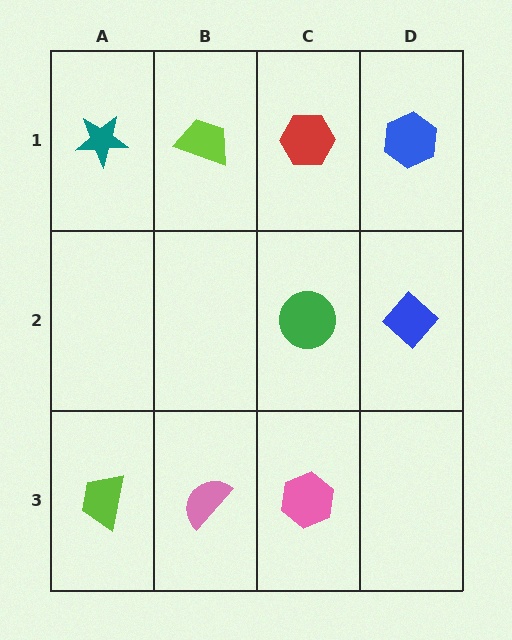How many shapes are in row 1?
4 shapes.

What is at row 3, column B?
A pink semicircle.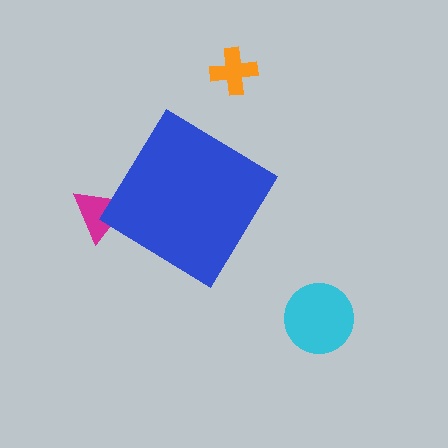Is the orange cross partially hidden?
No, the orange cross is fully visible.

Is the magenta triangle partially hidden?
Yes, the magenta triangle is partially hidden behind the blue diamond.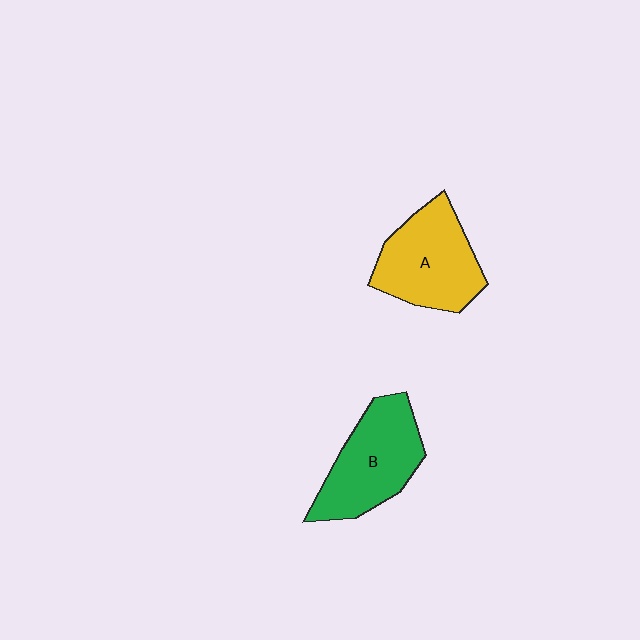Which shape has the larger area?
Shape B (green).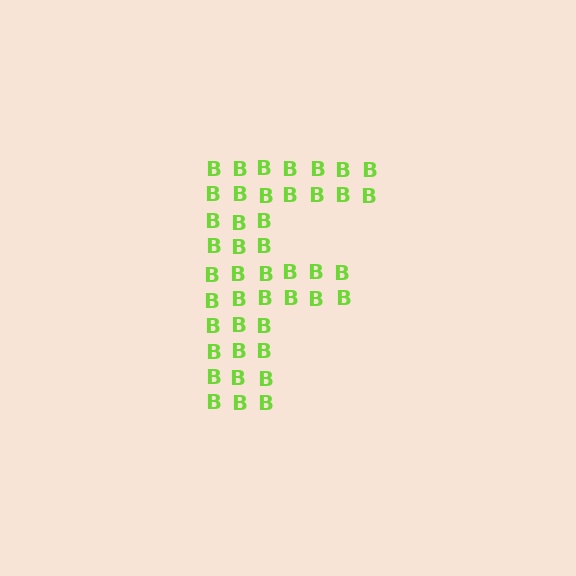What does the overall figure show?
The overall figure shows the letter F.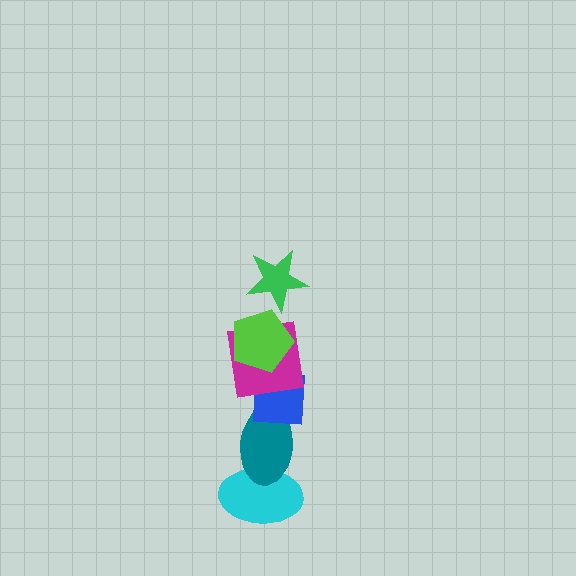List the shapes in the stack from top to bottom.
From top to bottom: the green star, the lime pentagon, the magenta square, the blue square, the teal ellipse, the cyan ellipse.